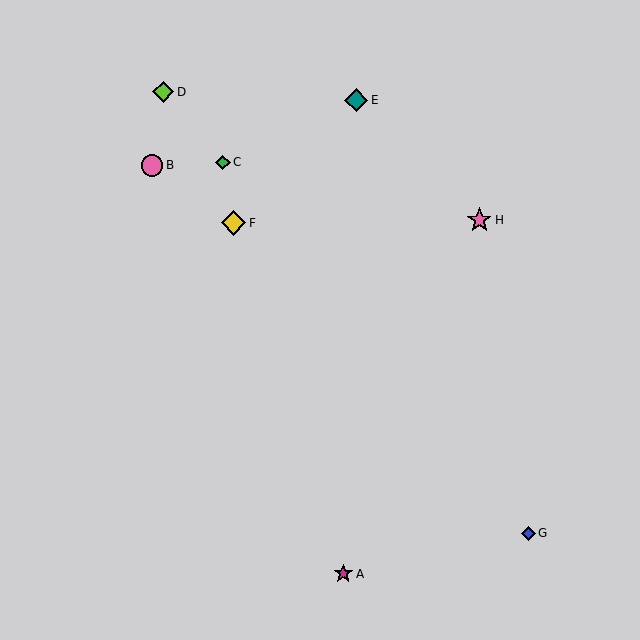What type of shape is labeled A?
Shape A is a magenta star.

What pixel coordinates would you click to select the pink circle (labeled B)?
Click at (152, 165) to select the pink circle B.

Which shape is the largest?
The yellow diamond (labeled F) is the largest.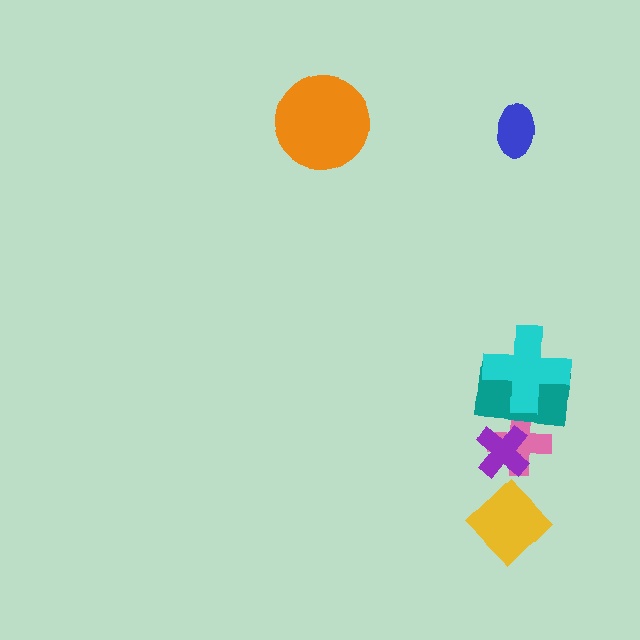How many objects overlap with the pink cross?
2 objects overlap with the pink cross.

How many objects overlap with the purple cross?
2 objects overlap with the purple cross.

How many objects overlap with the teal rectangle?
3 objects overlap with the teal rectangle.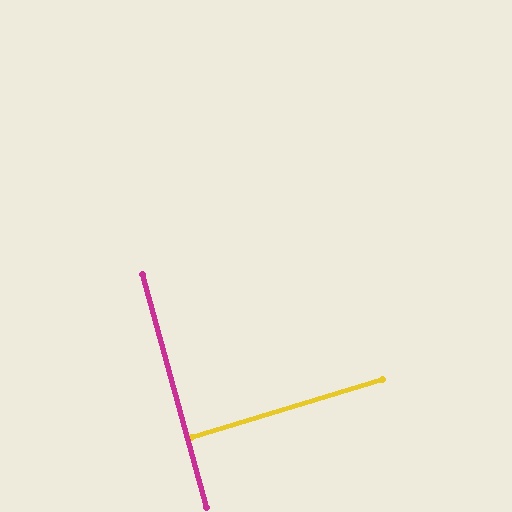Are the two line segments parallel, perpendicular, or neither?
Perpendicular — they meet at approximately 89°.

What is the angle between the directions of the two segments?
Approximately 89 degrees.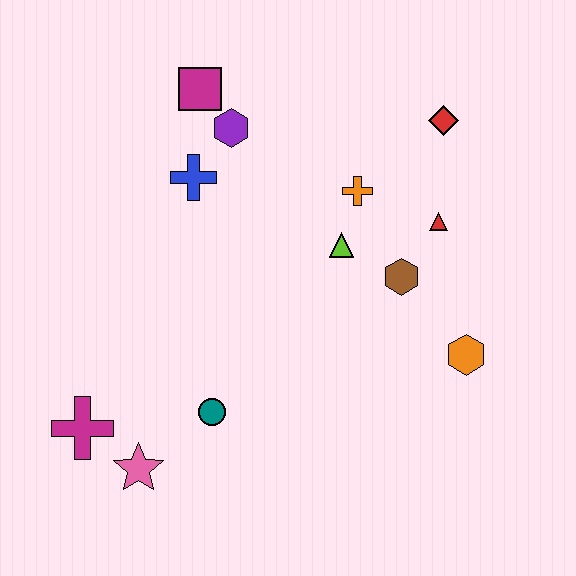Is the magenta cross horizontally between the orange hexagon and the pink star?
No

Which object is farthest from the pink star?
The red diamond is farthest from the pink star.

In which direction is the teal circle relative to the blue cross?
The teal circle is below the blue cross.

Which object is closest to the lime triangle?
The orange cross is closest to the lime triangle.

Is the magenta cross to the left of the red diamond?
Yes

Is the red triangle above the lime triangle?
Yes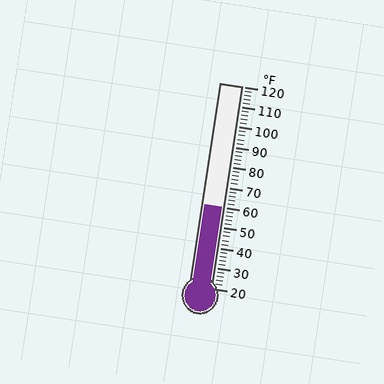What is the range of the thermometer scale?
The thermometer scale ranges from 20°F to 120°F.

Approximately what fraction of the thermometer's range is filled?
The thermometer is filled to approximately 40% of its range.